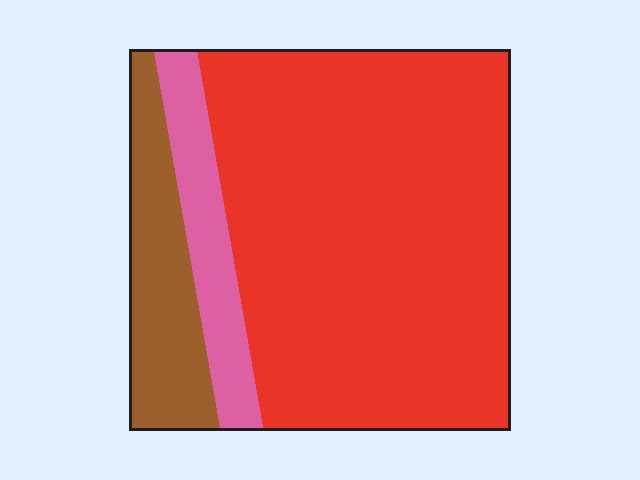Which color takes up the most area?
Red, at roughly 75%.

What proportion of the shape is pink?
Pink takes up about one eighth (1/8) of the shape.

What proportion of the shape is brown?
Brown covers 15% of the shape.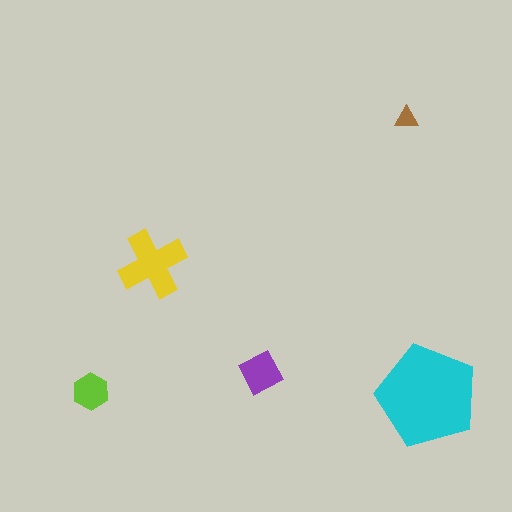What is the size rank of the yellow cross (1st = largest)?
2nd.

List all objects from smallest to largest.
The brown triangle, the lime hexagon, the purple diamond, the yellow cross, the cyan pentagon.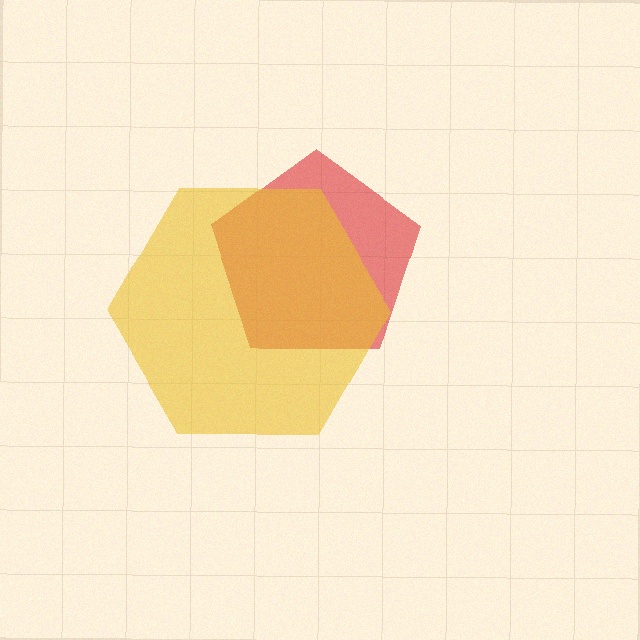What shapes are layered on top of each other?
The layered shapes are: a red pentagon, a yellow hexagon.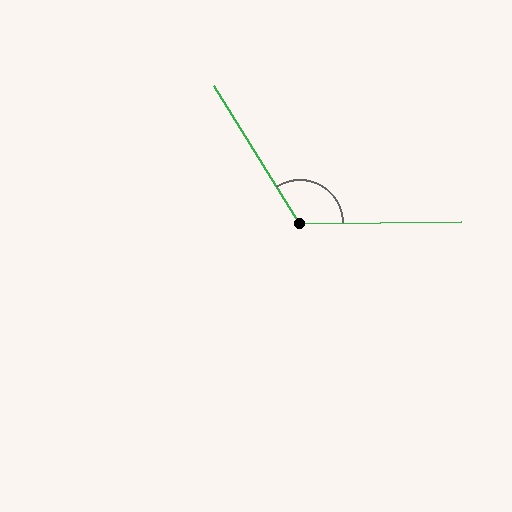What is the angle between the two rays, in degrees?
Approximately 121 degrees.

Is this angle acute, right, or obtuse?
It is obtuse.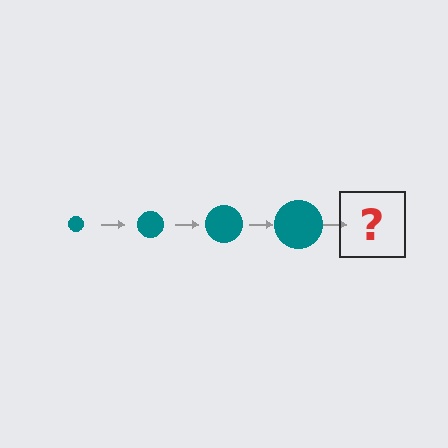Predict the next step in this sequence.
The next step is a teal circle, larger than the previous one.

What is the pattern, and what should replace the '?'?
The pattern is that the circle gets progressively larger each step. The '?' should be a teal circle, larger than the previous one.